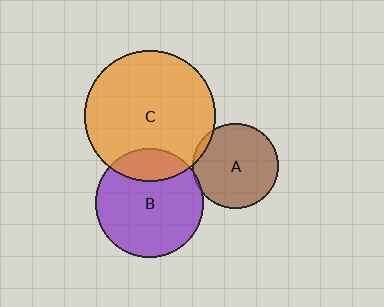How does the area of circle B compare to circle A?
Approximately 1.6 times.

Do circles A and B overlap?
Yes.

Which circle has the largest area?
Circle C (orange).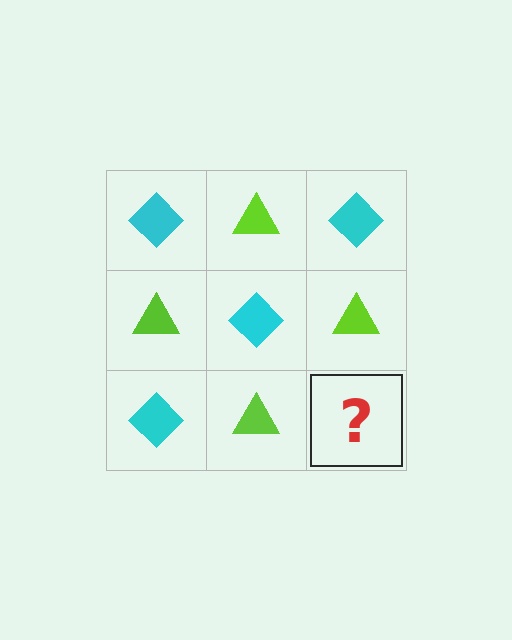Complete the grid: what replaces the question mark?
The question mark should be replaced with a cyan diamond.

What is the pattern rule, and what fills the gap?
The rule is that it alternates cyan diamond and lime triangle in a checkerboard pattern. The gap should be filled with a cyan diamond.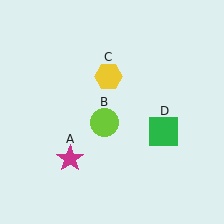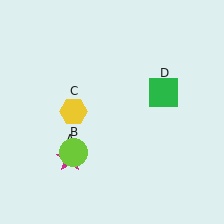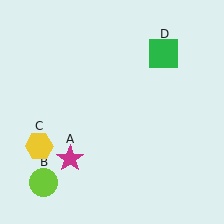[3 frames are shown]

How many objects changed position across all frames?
3 objects changed position: lime circle (object B), yellow hexagon (object C), green square (object D).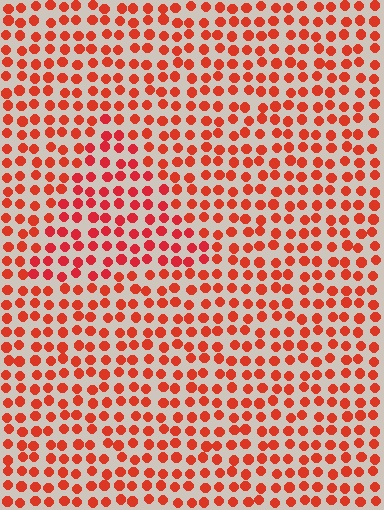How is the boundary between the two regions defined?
The boundary is defined purely by a slight shift in hue (about 13 degrees). Spacing, size, and orientation are identical on both sides.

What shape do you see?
I see a triangle.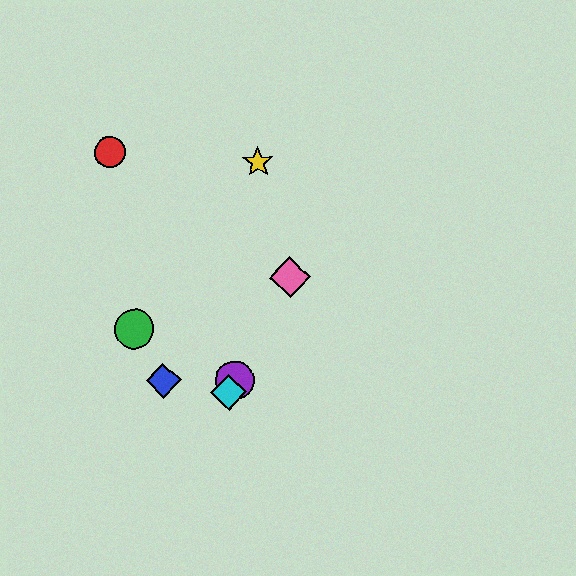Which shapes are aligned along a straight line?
The purple circle, the orange diamond, the cyan diamond, the pink diamond are aligned along a straight line.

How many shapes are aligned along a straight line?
4 shapes (the purple circle, the orange diamond, the cyan diamond, the pink diamond) are aligned along a straight line.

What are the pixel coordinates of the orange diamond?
The orange diamond is at (230, 390).